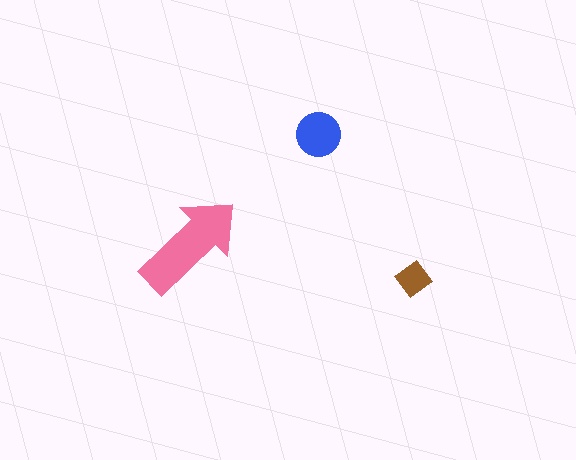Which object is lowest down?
The brown diamond is bottommost.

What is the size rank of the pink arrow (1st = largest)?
1st.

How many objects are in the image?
There are 3 objects in the image.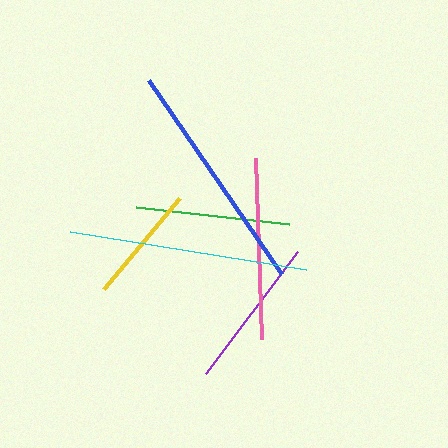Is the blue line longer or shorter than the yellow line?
The blue line is longer than the yellow line.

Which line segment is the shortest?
The yellow line is the shortest at approximately 119 pixels.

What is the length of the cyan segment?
The cyan segment is approximately 239 pixels long.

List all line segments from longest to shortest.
From longest to shortest: cyan, blue, pink, green, purple, yellow.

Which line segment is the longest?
The cyan line is the longest at approximately 239 pixels.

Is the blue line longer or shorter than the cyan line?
The cyan line is longer than the blue line.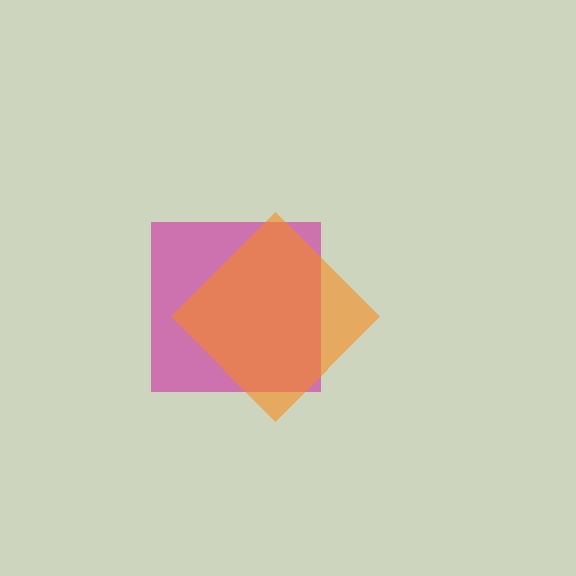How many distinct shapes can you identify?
There are 2 distinct shapes: a magenta square, an orange diamond.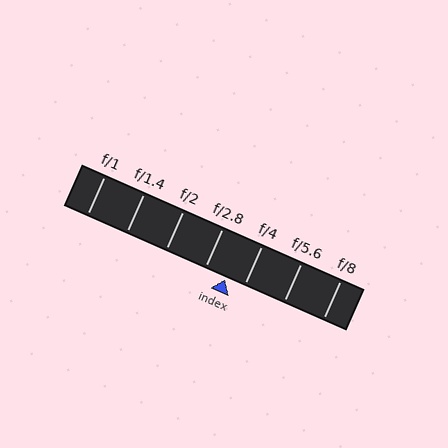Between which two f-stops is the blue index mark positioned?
The index mark is between f/2.8 and f/4.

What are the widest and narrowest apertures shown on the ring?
The widest aperture shown is f/1 and the narrowest is f/8.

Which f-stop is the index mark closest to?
The index mark is closest to f/4.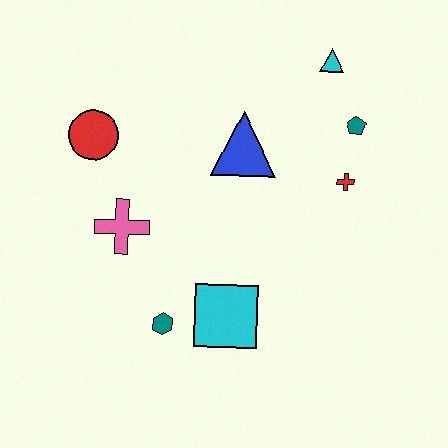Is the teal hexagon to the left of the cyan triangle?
Yes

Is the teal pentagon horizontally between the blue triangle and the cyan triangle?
No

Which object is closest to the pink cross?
The red circle is closest to the pink cross.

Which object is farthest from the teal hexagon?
The cyan triangle is farthest from the teal hexagon.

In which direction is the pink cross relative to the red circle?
The pink cross is below the red circle.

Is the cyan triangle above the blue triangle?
Yes